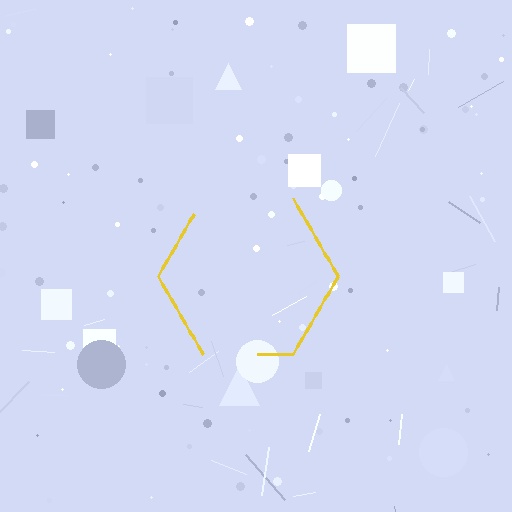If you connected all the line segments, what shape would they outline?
They would outline a hexagon.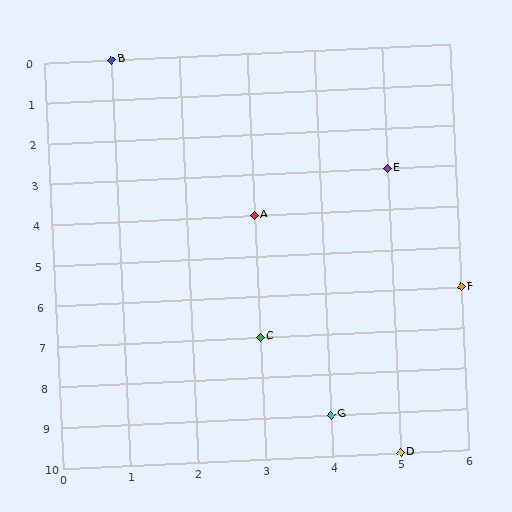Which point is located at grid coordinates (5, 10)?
Point D is at (5, 10).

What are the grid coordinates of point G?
Point G is at grid coordinates (4, 9).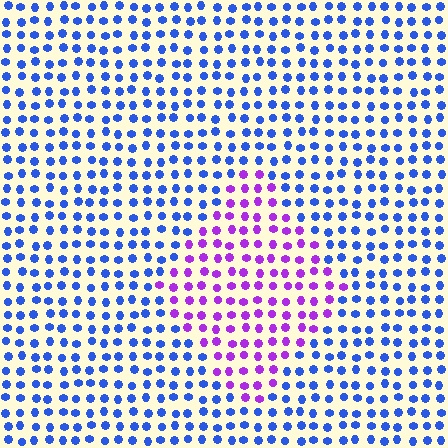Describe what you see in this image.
The image is filled with small blue elements in a uniform arrangement. A diamond-shaped region is visible where the elements are tinted to a slightly different hue, forming a subtle color boundary.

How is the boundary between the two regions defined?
The boundary is defined purely by a slight shift in hue (about 57 degrees). Spacing, size, and orientation are identical on both sides.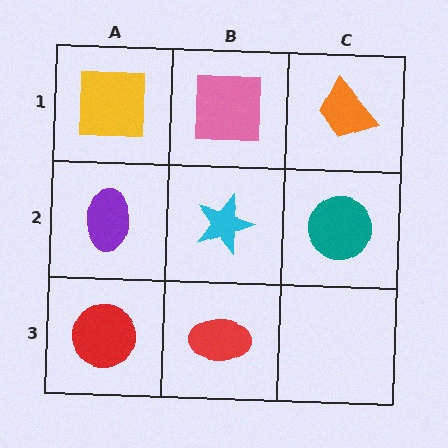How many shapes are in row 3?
2 shapes.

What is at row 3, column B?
A red ellipse.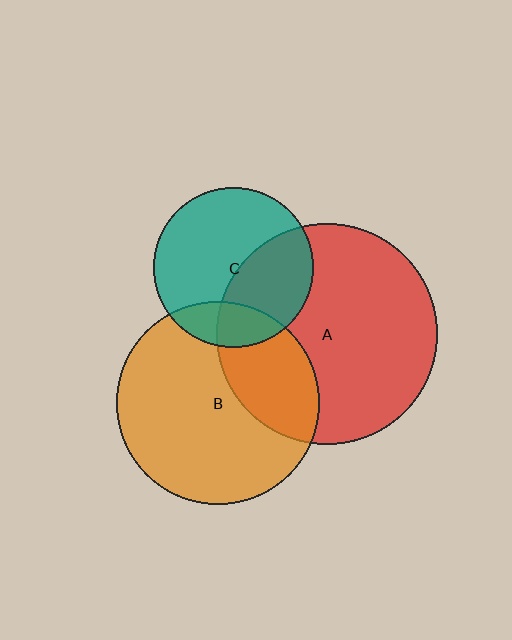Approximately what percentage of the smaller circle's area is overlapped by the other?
Approximately 30%.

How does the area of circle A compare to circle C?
Approximately 1.9 times.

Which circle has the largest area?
Circle A (red).